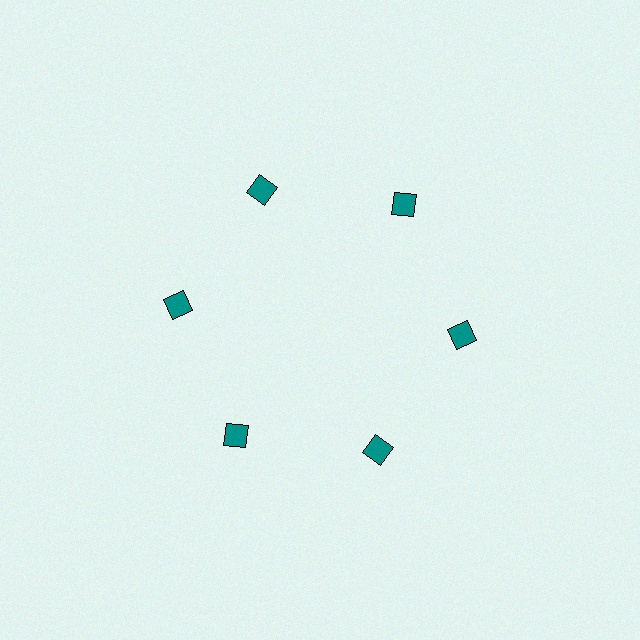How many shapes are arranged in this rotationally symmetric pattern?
There are 6 shapes, arranged in 6 groups of 1.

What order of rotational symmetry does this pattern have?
This pattern has 6-fold rotational symmetry.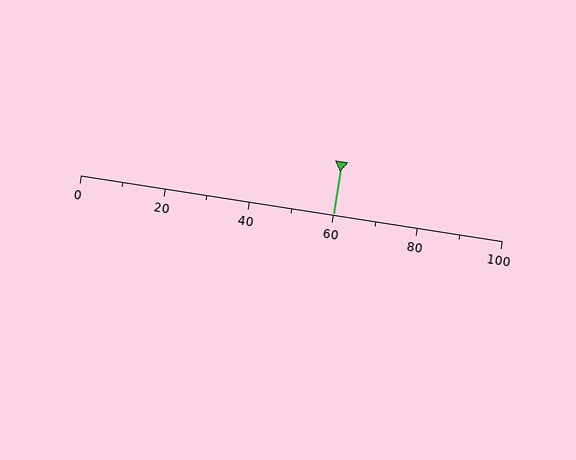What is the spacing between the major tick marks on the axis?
The major ticks are spaced 20 apart.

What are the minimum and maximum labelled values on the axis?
The axis runs from 0 to 100.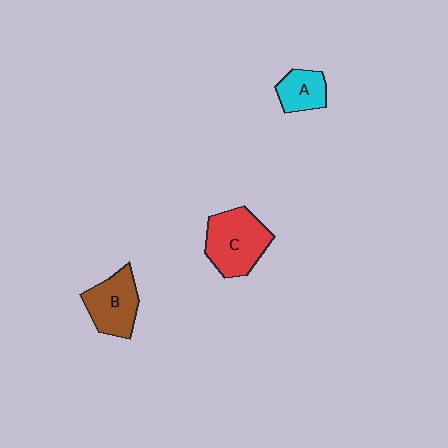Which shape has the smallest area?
Shape A (cyan).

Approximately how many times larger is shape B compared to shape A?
Approximately 1.5 times.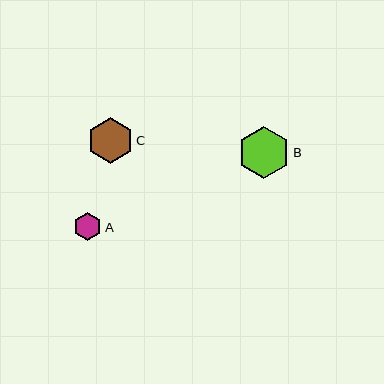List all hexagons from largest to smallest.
From largest to smallest: B, C, A.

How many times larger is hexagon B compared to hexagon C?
Hexagon B is approximately 1.1 times the size of hexagon C.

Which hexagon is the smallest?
Hexagon A is the smallest with a size of approximately 28 pixels.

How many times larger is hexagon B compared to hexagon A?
Hexagon B is approximately 1.9 times the size of hexagon A.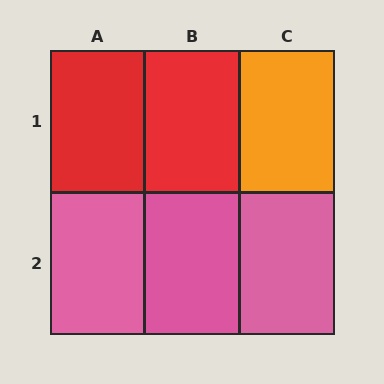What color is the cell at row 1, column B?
Red.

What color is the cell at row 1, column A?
Red.